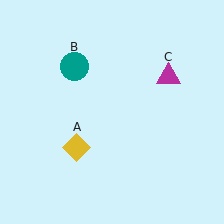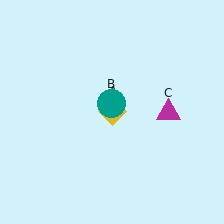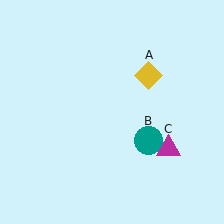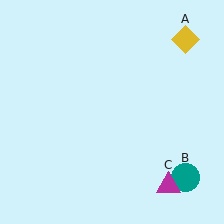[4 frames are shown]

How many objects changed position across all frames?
3 objects changed position: yellow diamond (object A), teal circle (object B), magenta triangle (object C).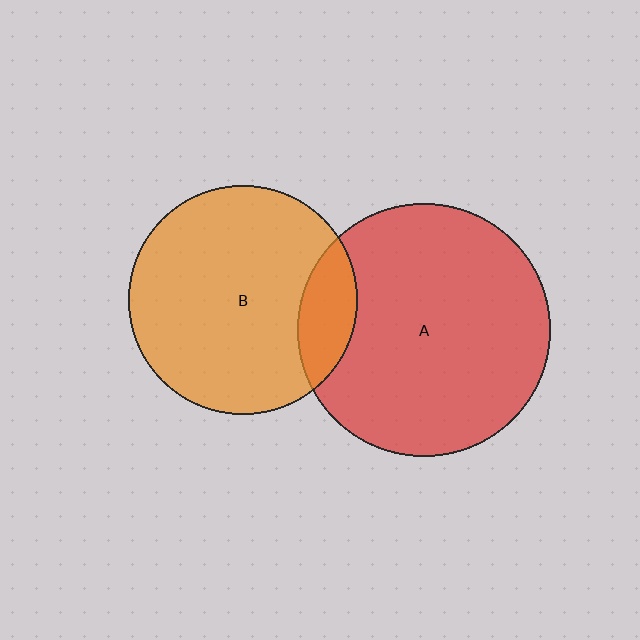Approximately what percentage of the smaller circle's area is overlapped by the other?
Approximately 15%.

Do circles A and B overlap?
Yes.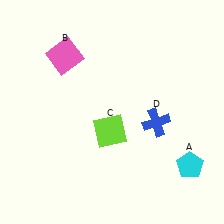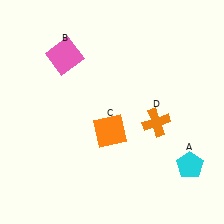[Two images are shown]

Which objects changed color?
C changed from lime to orange. D changed from blue to orange.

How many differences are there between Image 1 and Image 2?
There are 2 differences between the two images.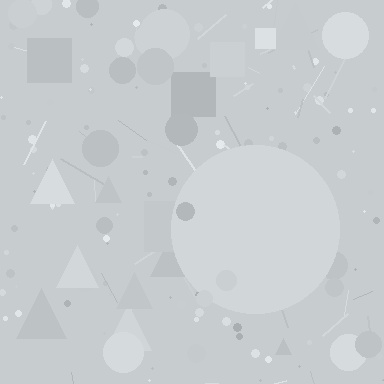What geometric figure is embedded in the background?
A circle is embedded in the background.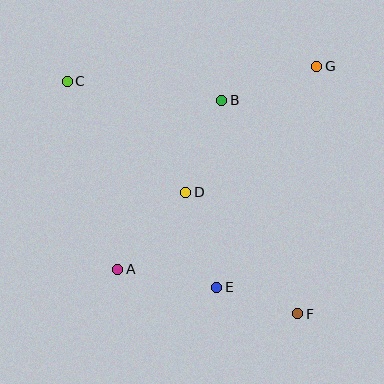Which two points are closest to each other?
Points E and F are closest to each other.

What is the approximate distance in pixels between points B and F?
The distance between B and F is approximately 227 pixels.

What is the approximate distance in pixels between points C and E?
The distance between C and E is approximately 254 pixels.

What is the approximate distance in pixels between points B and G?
The distance between B and G is approximately 101 pixels.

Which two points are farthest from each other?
Points C and F are farthest from each other.